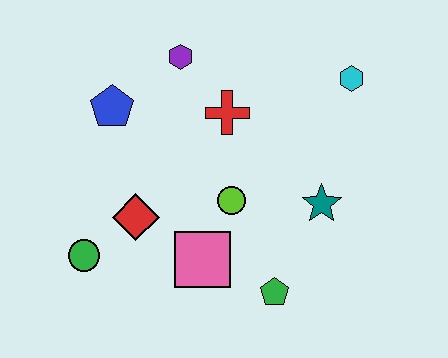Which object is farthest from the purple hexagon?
The green pentagon is farthest from the purple hexagon.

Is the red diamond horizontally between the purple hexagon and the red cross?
No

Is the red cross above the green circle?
Yes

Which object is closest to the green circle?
The red diamond is closest to the green circle.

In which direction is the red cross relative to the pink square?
The red cross is above the pink square.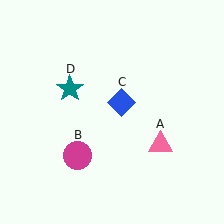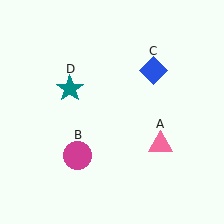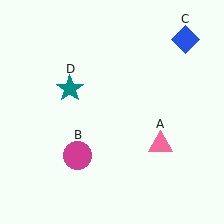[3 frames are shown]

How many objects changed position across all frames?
1 object changed position: blue diamond (object C).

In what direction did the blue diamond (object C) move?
The blue diamond (object C) moved up and to the right.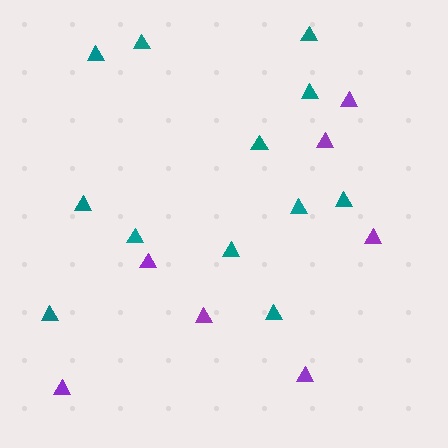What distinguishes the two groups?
There are 2 groups: one group of teal triangles (12) and one group of purple triangles (7).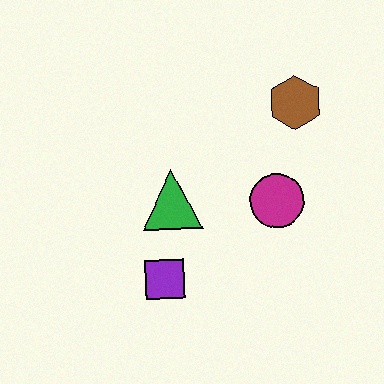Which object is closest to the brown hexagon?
The magenta circle is closest to the brown hexagon.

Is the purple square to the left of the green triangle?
Yes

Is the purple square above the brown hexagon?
No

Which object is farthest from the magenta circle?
The purple square is farthest from the magenta circle.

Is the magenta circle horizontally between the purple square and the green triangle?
No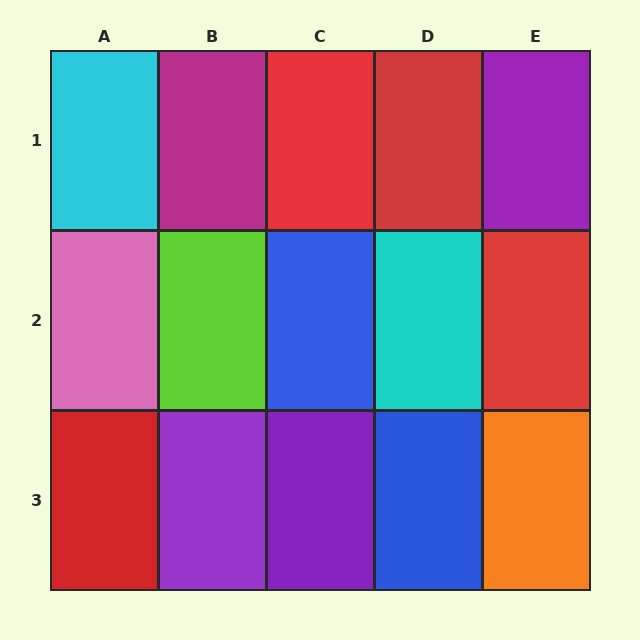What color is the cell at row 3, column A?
Red.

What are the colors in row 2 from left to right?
Pink, lime, blue, cyan, red.